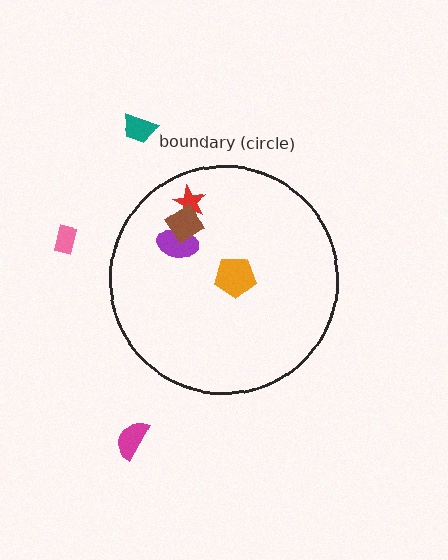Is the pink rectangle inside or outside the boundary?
Outside.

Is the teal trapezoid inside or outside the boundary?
Outside.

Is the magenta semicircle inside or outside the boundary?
Outside.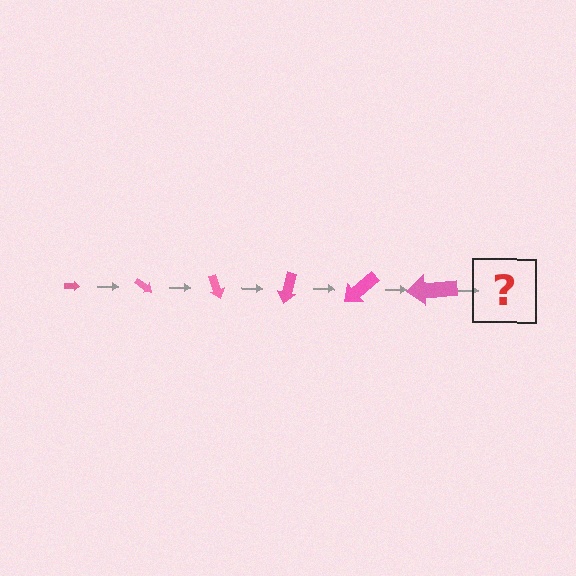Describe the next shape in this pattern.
It should be an arrow, larger than the previous one and rotated 210 degrees from the start.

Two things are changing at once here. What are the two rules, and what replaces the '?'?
The two rules are that the arrow grows larger each step and it rotates 35 degrees each step. The '?' should be an arrow, larger than the previous one and rotated 210 degrees from the start.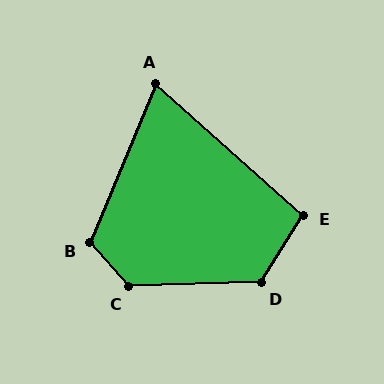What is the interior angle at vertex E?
Approximately 99 degrees (obtuse).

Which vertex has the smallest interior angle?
A, at approximately 71 degrees.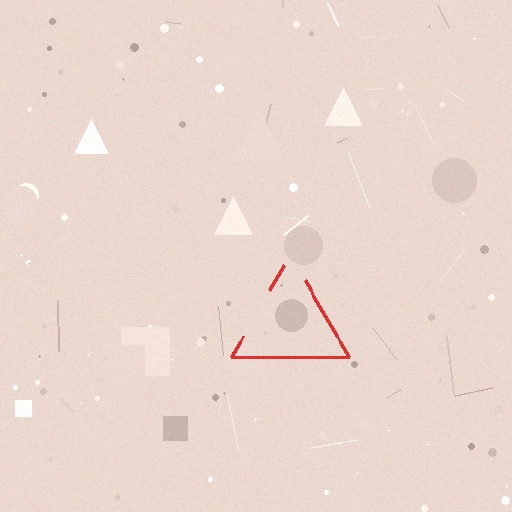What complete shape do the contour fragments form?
The contour fragments form a triangle.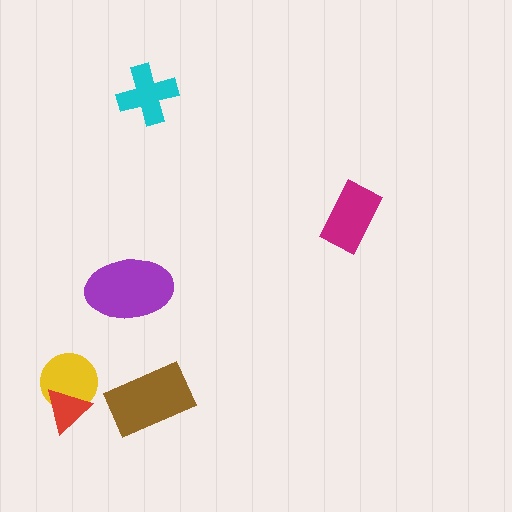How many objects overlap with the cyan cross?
0 objects overlap with the cyan cross.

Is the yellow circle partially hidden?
Yes, it is partially covered by another shape.